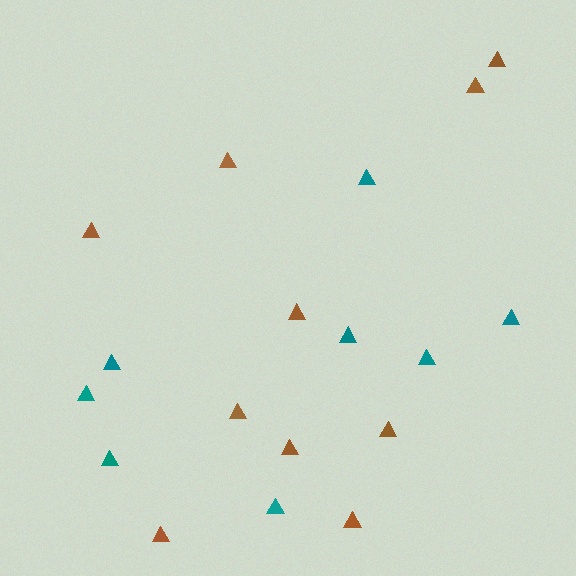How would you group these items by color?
There are 2 groups: one group of teal triangles (8) and one group of brown triangles (10).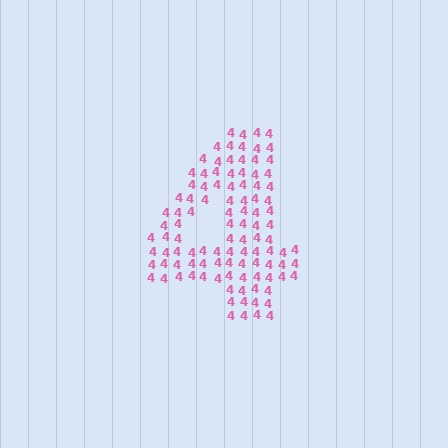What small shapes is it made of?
It is made of small digit 4's.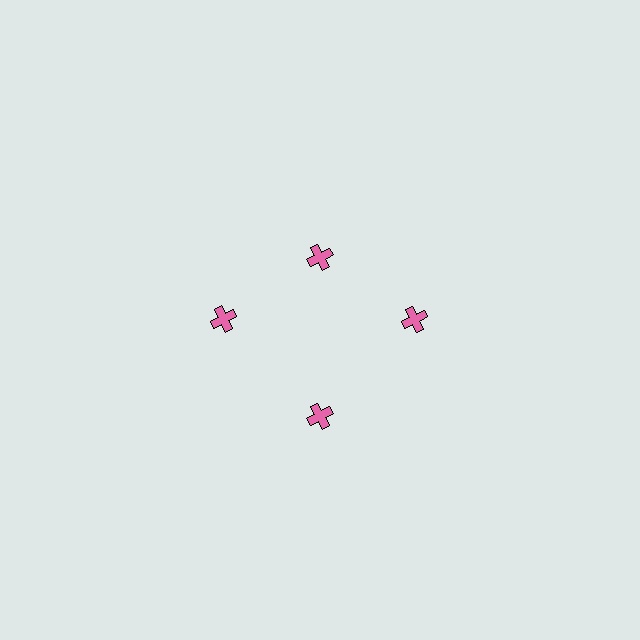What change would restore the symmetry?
The symmetry would be restored by moving it outward, back onto the ring so that all 4 crosses sit at equal angles and equal distance from the center.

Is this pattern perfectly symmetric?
No. The 4 pink crosses are arranged in a ring, but one element near the 12 o'clock position is pulled inward toward the center, breaking the 4-fold rotational symmetry.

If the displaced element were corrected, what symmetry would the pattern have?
It would have 4-fold rotational symmetry — the pattern would map onto itself every 90 degrees.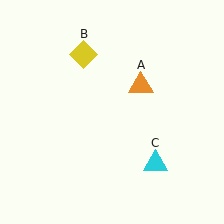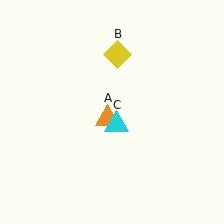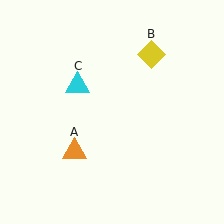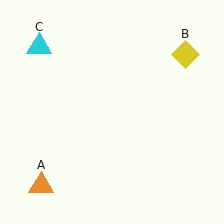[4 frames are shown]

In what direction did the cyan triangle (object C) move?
The cyan triangle (object C) moved up and to the left.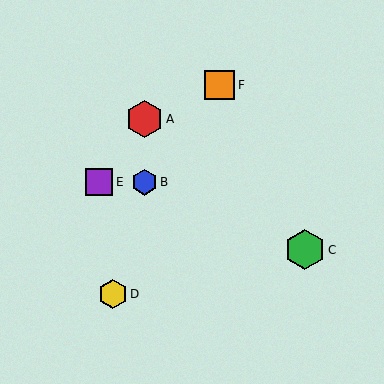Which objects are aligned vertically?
Objects A, B are aligned vertically.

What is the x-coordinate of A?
Object A is at x≈144.